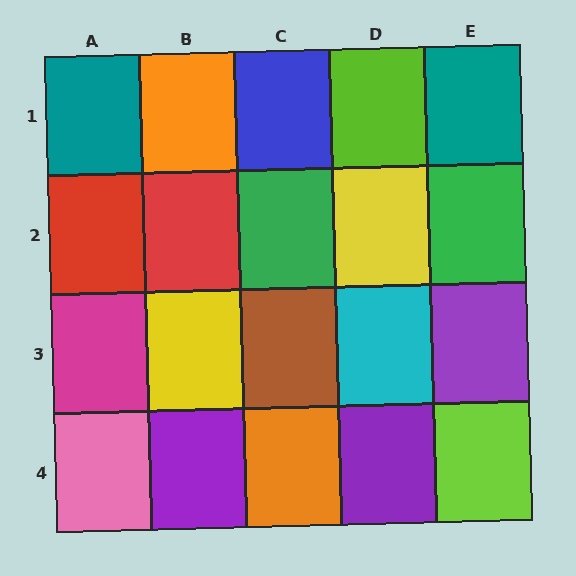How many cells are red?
2 cells are red.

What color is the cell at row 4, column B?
Purple.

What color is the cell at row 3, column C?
Brown.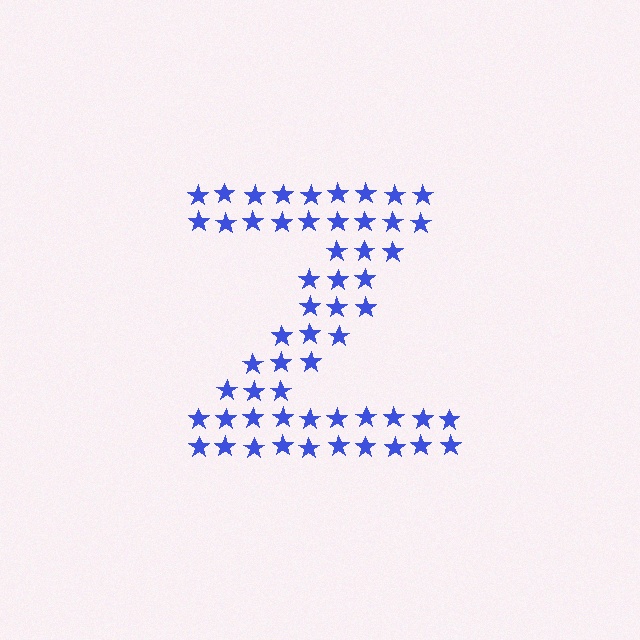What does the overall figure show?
The overall figure shows the letter Z.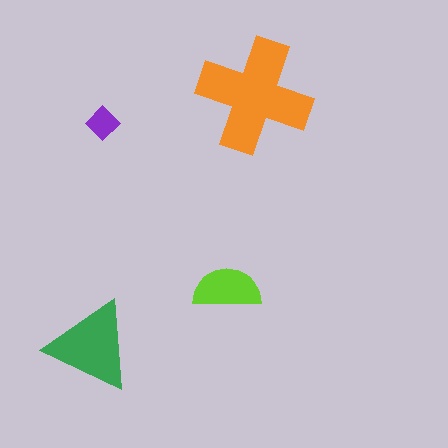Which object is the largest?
The orange cross.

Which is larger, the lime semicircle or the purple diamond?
The lime semicircle.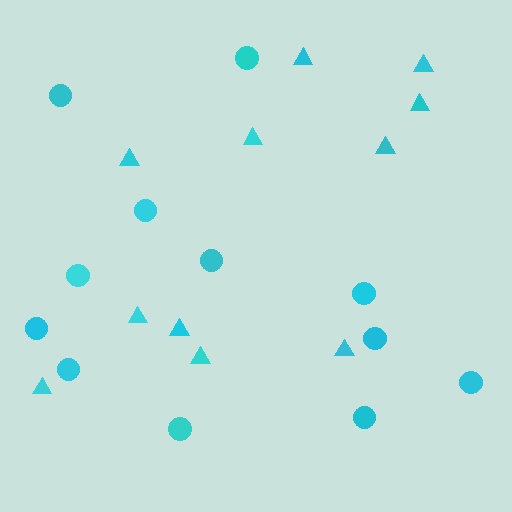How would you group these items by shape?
There are 2 groups: one group of circles (12) and one group of triangles (11).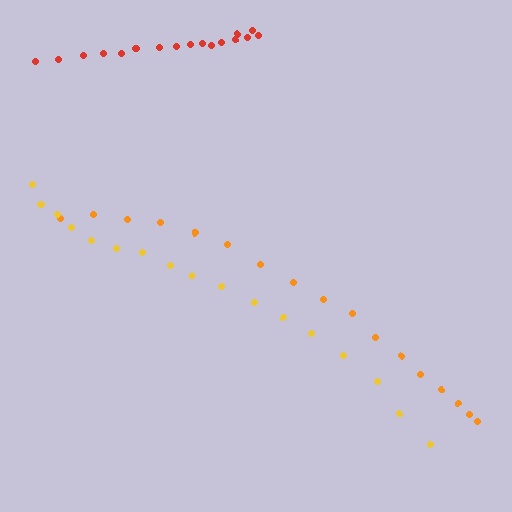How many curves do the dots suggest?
There are 3 distinct paths.